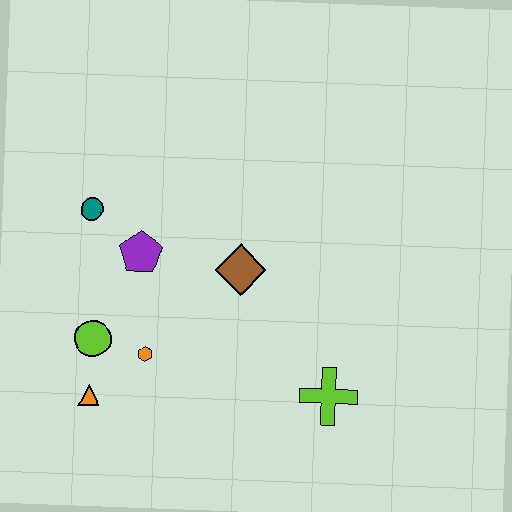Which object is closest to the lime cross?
The brown diamond is closest to the lime cross.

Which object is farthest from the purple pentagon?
The lime cross is farthest from the purple pentagon.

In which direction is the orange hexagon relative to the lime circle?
The orange hexagon is to the right of the lime circle.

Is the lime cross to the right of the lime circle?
Yes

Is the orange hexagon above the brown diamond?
No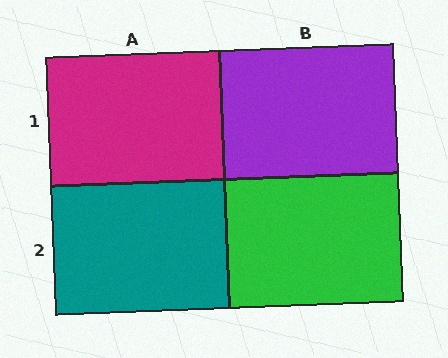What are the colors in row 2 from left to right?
Teal, green.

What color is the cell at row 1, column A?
Magenta.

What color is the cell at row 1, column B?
Purple.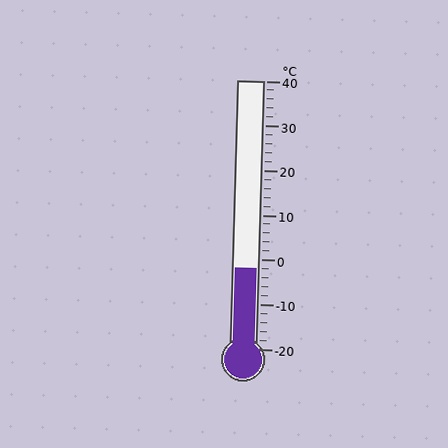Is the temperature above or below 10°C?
The temperature is below 10°C.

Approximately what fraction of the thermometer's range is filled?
The thermometer is filled to approximately 30% of its range.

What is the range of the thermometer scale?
The thermometer scale ranges from -20°C to 40°C.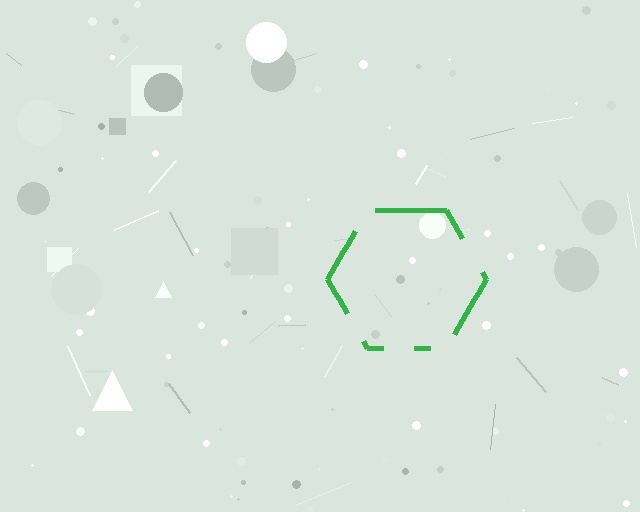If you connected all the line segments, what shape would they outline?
They would outline a hexagon.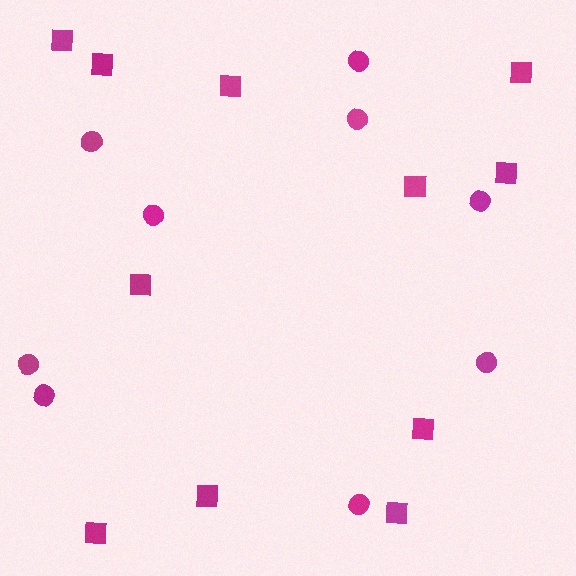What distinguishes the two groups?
There are 2 groups: one group of squares (11) and one group of circles (9).